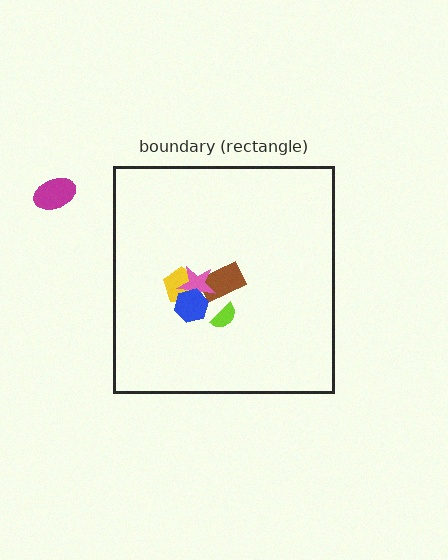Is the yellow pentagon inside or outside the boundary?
Inside.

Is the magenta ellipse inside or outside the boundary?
Outside.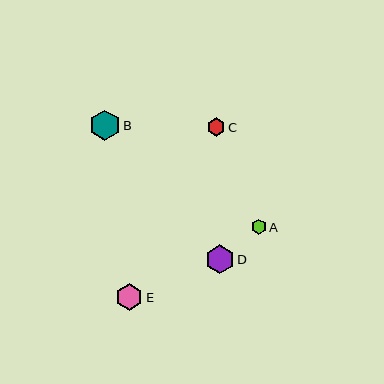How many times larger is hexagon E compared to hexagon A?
Hexagon E is approximately 1.7 times the size of hexagon A.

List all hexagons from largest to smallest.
From largest to smallest: B, D, E, C, A.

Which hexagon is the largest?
Hexagon B is the largest with a size of approximately 30 pixels.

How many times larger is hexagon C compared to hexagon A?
Hexagon C is approximately 1.2 times the size of hexagon A.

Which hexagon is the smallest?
Hexagon A is the smallest with a size of approximately 15 pixels.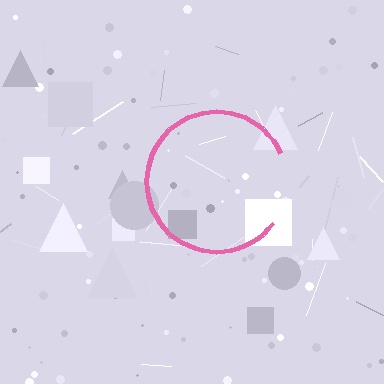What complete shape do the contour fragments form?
The contour fragments form a circle.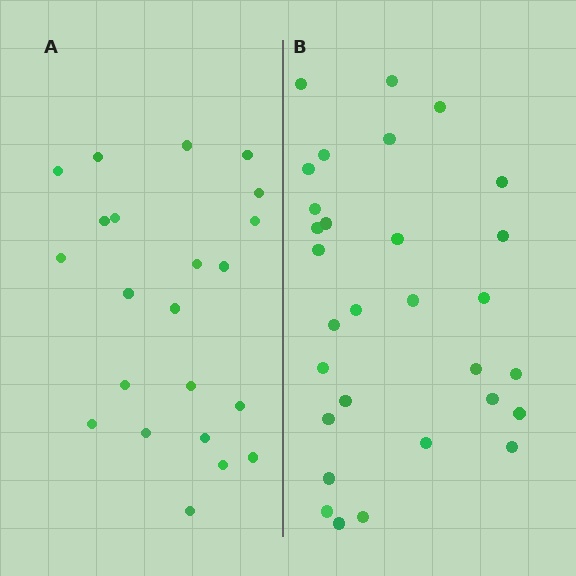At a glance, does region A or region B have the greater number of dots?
Region B (the right region) has more dots.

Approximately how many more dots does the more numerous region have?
Region B has roughly 8 or so more dots than region A.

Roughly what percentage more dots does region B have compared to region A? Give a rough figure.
About 35% more.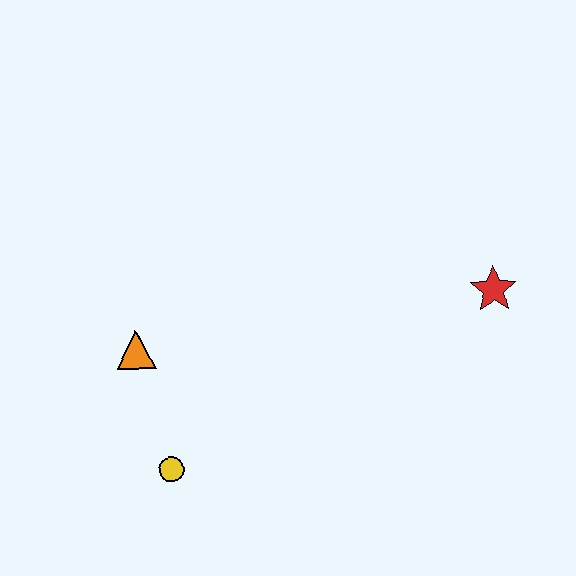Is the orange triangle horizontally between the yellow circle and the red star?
No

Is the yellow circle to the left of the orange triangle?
No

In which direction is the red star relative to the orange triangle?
The red star is to the right of the orange triangle.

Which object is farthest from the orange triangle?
The red star is farthest from the orange triangle.